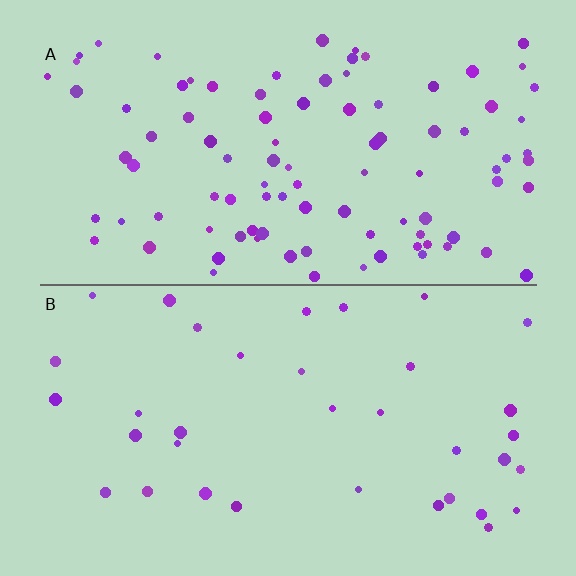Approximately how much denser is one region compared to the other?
Approximately 2.7× — region A over region B.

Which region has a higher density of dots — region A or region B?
A (the top).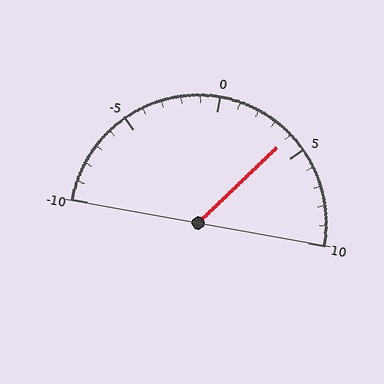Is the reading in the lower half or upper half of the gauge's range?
The reading is in the upper half of the range (-10 to 10).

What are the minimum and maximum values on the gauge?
The gauge ranges from -10 to 10.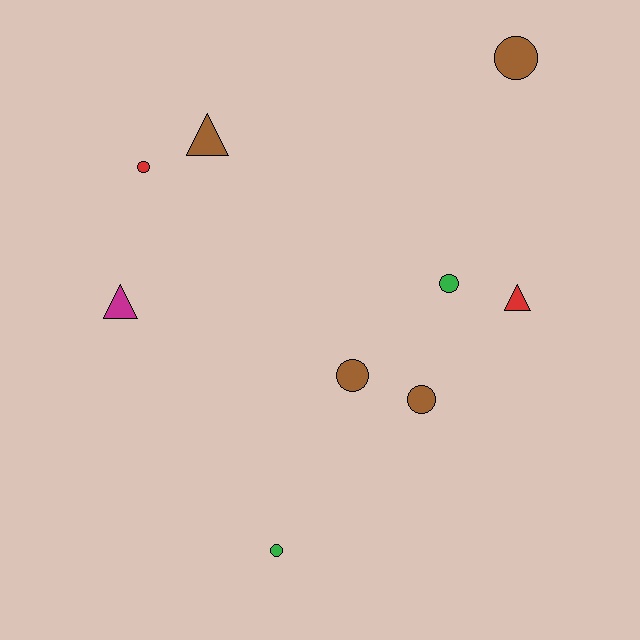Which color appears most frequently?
Brown, with 4 objects.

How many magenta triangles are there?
There is 1 magenta triangle.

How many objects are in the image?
There are 9 objects.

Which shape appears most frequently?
Circle, with 6 objects.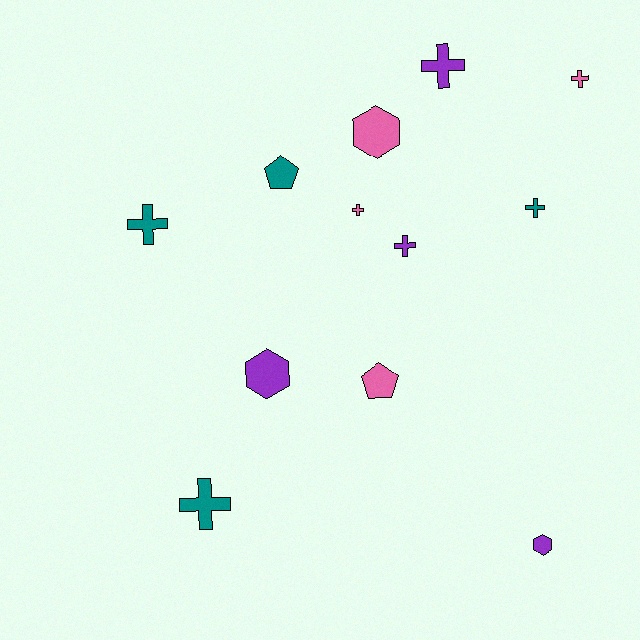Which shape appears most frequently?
Cross, with 7 objects.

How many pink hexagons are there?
There is 1 pink hexagon.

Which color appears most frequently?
Purple, with 4 objects.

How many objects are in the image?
There are 12 objects.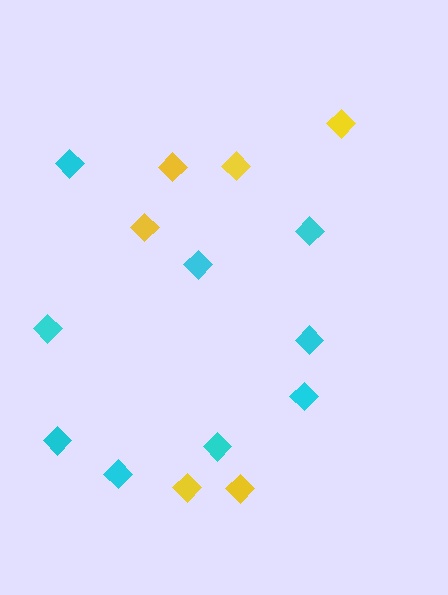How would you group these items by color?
There are 2 groups: one group of yellow diamonds (6) and one group of cyan diamonds (9).